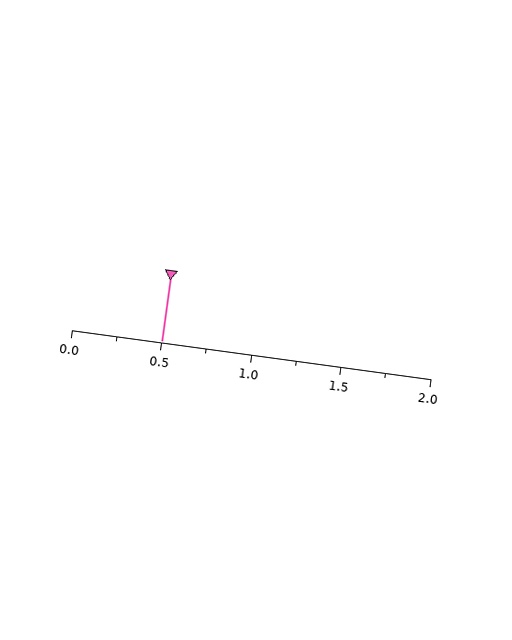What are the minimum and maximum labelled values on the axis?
The axis runs from 0.0 to 2.0.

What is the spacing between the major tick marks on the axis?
The major ticks are spaced 0.5 apart.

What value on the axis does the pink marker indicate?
The marker indicates approximately 0.5.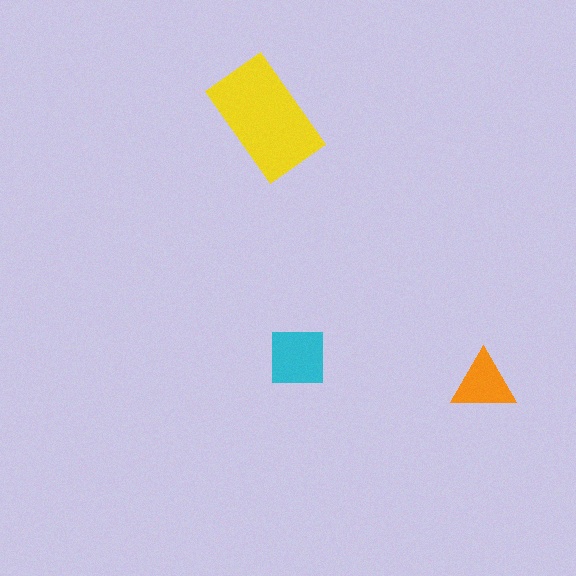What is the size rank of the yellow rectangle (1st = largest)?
1st.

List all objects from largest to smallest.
The yellow rectangle, the cyan square, the orange triangle.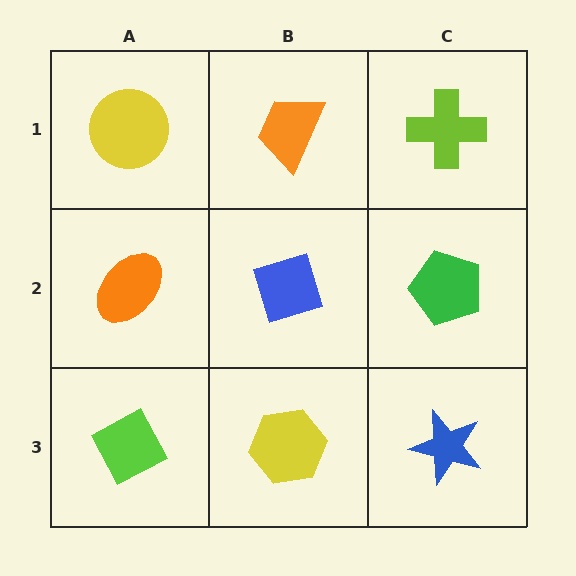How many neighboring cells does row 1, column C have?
2.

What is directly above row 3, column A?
An orange ellipse.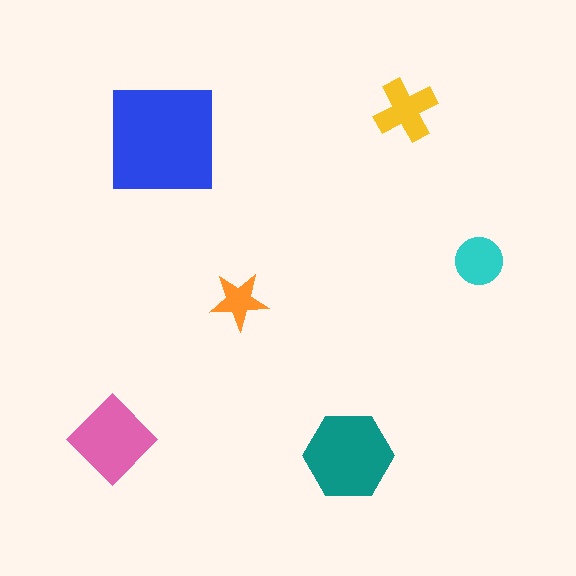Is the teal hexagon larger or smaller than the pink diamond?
Larger.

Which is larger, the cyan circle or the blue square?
The blue square.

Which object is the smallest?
The orange star.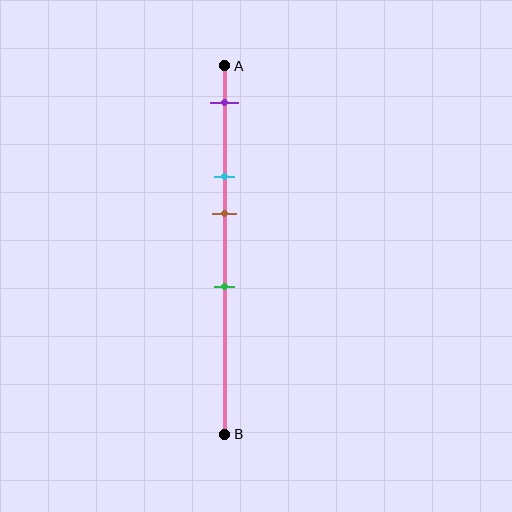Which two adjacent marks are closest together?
The cyan and brown marks are the closest adjacent pair.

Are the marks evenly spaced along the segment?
No, the marks are not evenly spaced.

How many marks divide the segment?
There are 4 marks dividing the segment.